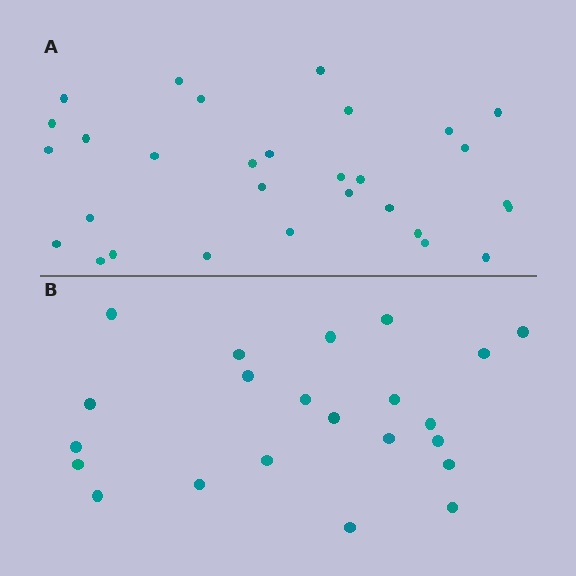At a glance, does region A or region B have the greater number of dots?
Region A (the top region) has more dots.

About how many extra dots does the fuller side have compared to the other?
Region A has roughly 8 or so more dots than region B.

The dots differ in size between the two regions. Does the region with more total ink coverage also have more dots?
No. Region B has more total ink coverage because its dots are larger, but region A actually contains more individual dots. Total area can be misleading — the number of items is what matters here.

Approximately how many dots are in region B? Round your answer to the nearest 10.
About 20 dots. (The exact count is 22, which rounds to 20.)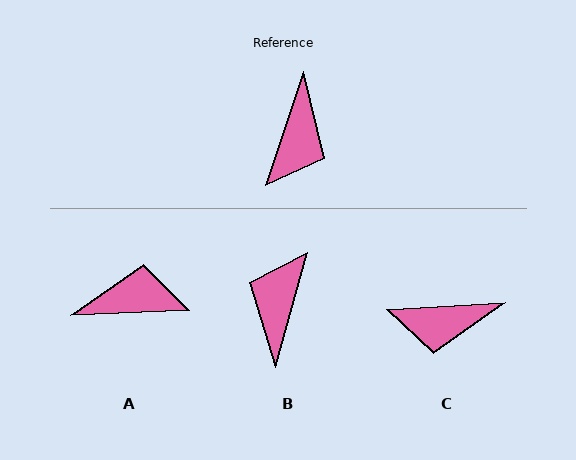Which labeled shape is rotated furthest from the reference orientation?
B, about 177 degrees away.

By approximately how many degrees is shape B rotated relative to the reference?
Approximately 177 degrees clockwise.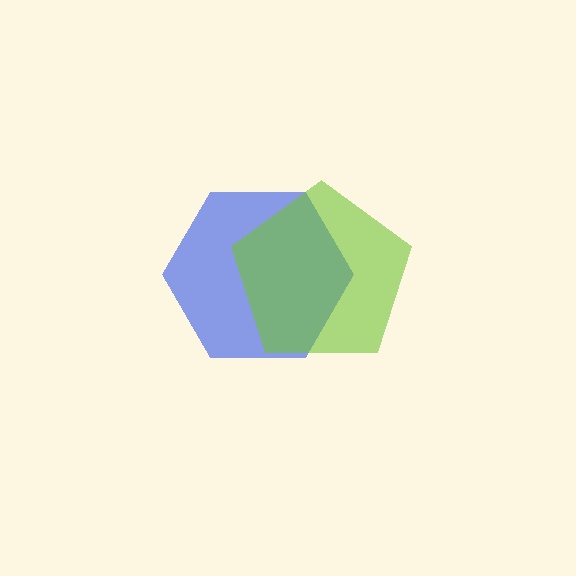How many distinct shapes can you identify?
There are 2 distinct shapes: a blue hexagon, a lime pentagon.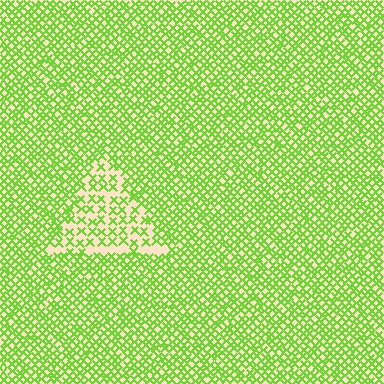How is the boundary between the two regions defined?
The boundary is defined by a change in element density (approximately 2.0x ratio). All elements are the same color, size, and shape.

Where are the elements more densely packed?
The elements are more densely packed outside the triangle boundary.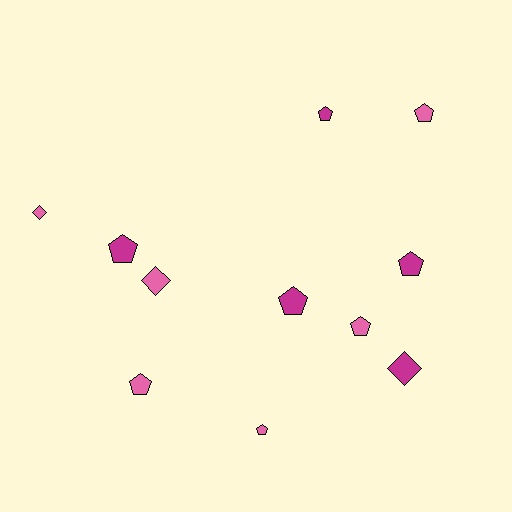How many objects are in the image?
There are 11 objects.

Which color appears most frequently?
Pink, with 6 objects.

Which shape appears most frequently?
Pentagon, with 8 objects.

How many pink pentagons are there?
There are 4 pink pentagons.